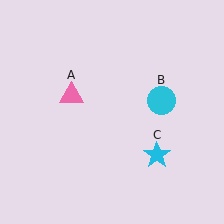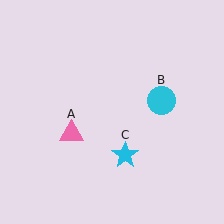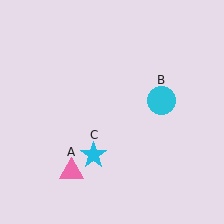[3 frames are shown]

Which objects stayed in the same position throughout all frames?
Cyan circle (object B) remained stationary.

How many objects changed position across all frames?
2 objects changed position: pink triangle (object A), cyan star (object C).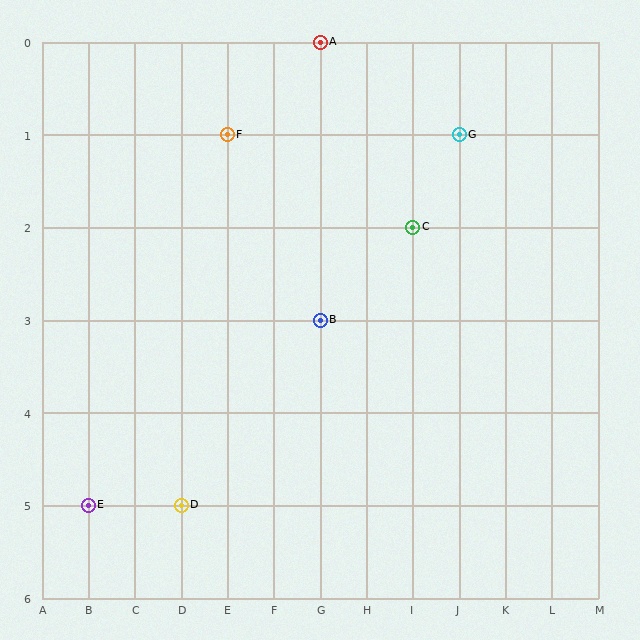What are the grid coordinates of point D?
Point D is at grid coordinates (D, 5).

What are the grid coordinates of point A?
Point A is at grid coordinates (G, 0).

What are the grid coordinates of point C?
Point C is at grid coordinates (I, 2).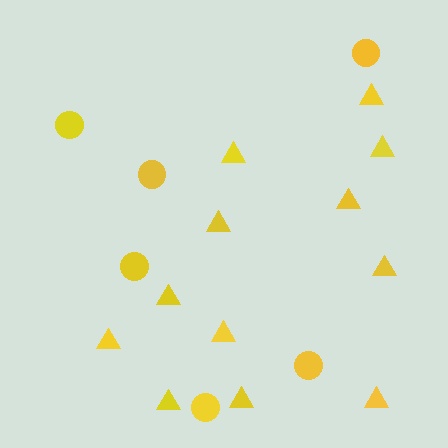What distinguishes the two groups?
There are 2 groups: one group of circles (6) and one group of triangles (12).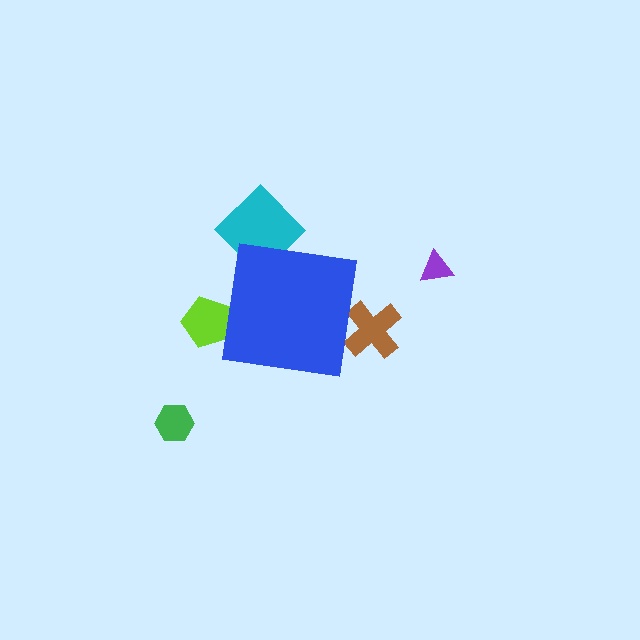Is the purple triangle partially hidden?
No, the purple triangle is fully visible.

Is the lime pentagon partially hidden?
Yes, the lime pentagon is partially hidden behind the blue square.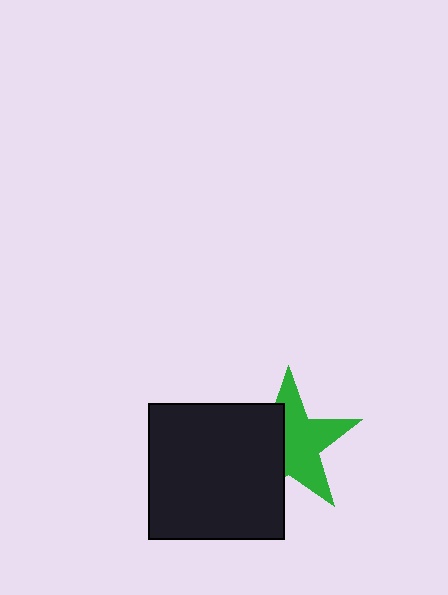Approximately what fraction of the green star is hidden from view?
Roughly 43% of the green star is hidden behind the black square.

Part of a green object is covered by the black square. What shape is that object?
It is a star.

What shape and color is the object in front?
The object in front is a black square.